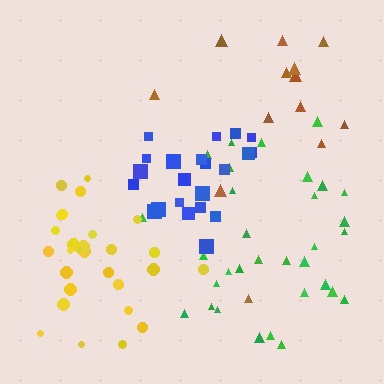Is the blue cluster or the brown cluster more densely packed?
Blue.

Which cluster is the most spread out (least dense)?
Brown.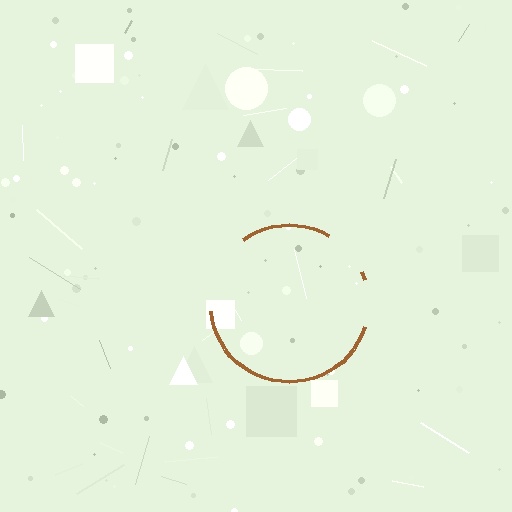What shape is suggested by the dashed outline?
The dashed outline suggests a circle.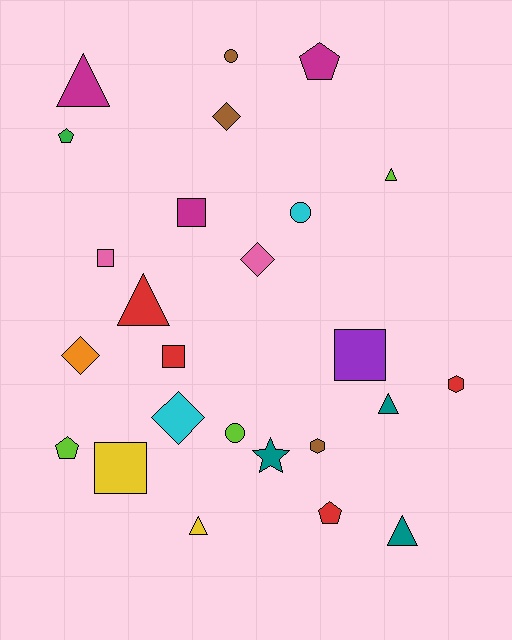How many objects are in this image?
There are 25 objects.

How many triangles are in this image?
There are 6 triangles.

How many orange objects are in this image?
There is 1 orange object.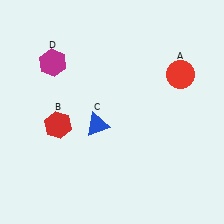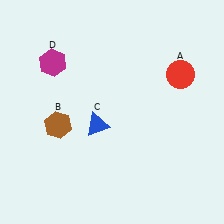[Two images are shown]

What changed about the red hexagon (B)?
In Image 1, B is red. In Image 2, it changed to brown.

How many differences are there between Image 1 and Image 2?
There is 1 difference between the two images.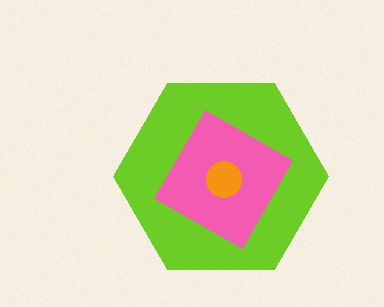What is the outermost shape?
The lime hexagon.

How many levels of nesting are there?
3.